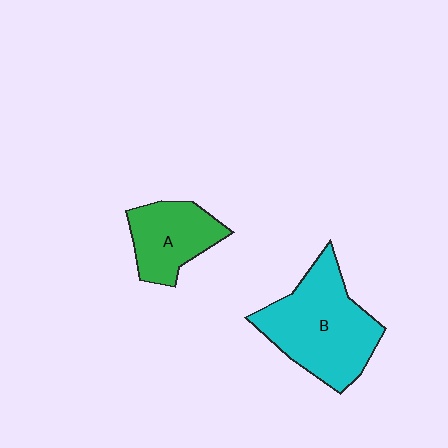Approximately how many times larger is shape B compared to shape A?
Approximately 1.7 times.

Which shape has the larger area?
Shape B (cyan).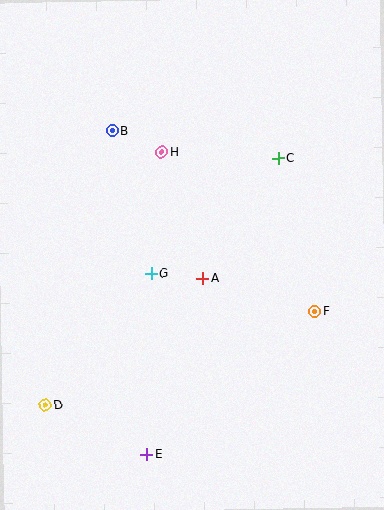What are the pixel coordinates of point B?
Point B is at (112, 131).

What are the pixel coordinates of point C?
Point C is at (279, 158).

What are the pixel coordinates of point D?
Point D is at (45, 405).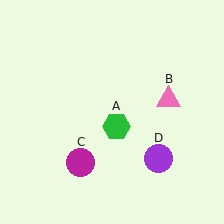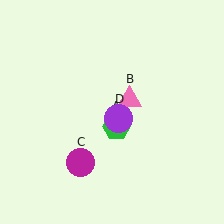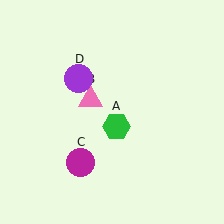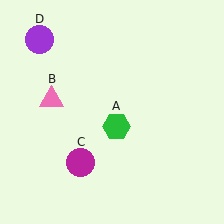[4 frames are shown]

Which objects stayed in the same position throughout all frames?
Green hexagon (object A) and magenta circle (object C) remained stationary.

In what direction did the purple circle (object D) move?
The purple circle (object D) moved up and to the left.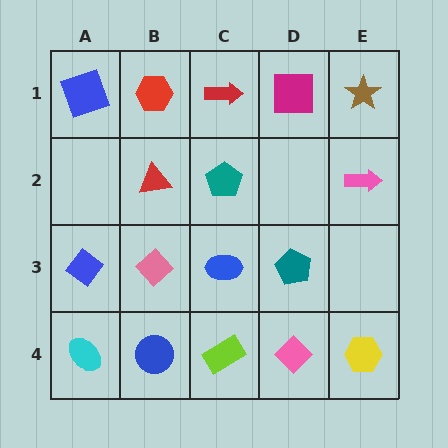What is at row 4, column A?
A cyan ellipse.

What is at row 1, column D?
A magenta square.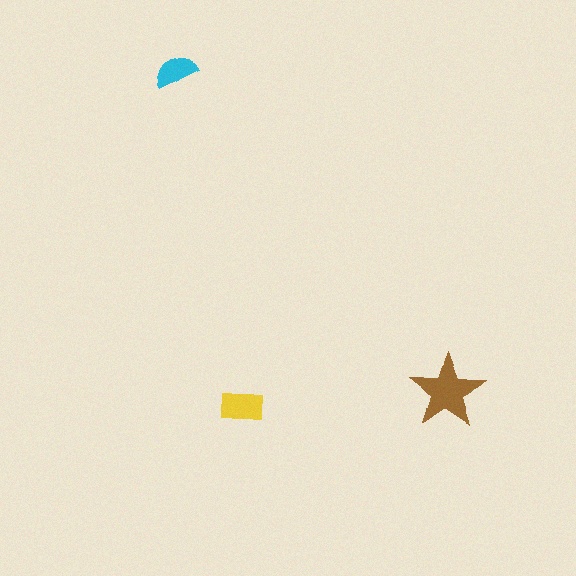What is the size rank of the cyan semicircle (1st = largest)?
3rd.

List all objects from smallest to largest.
The cyan semicircle, the yellow rectangle, the brown star.